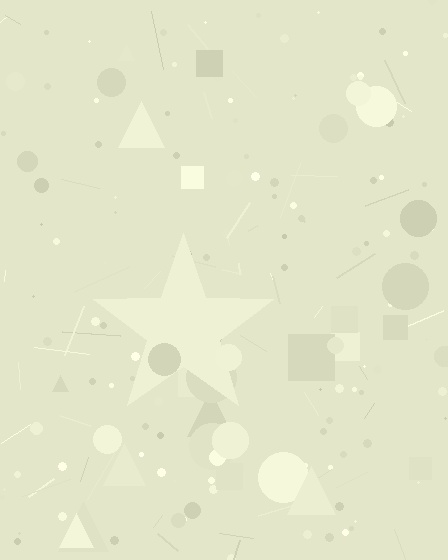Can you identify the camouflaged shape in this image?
The camouflaged shape is a star.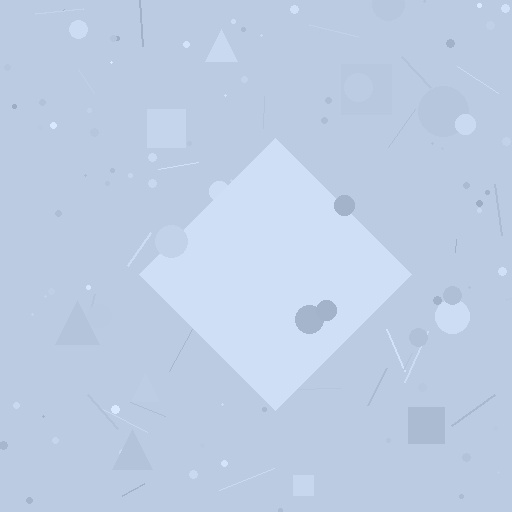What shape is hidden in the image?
A diamond is hidden in the image.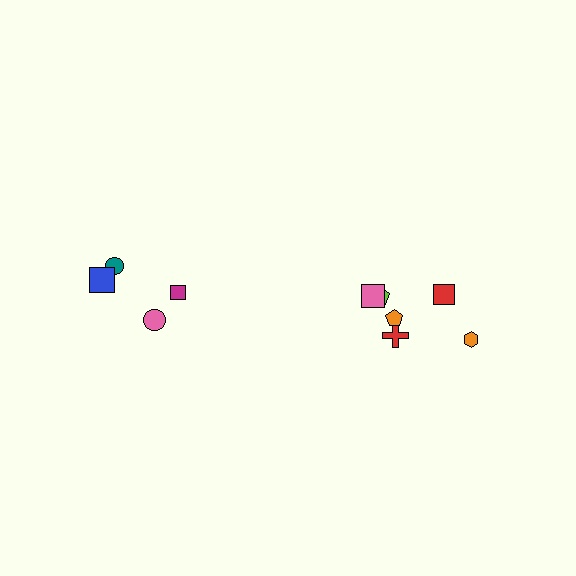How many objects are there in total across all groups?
There are 10 objects.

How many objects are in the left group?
There are 4 objects.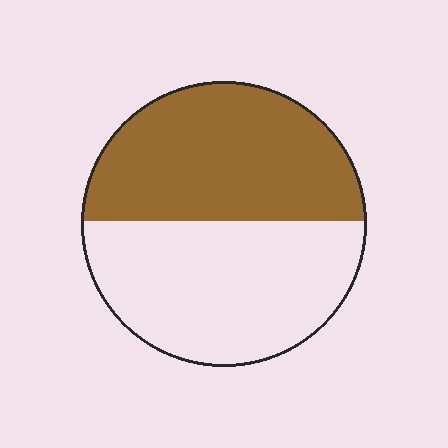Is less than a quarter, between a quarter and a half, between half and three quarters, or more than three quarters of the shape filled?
Between a quarter and a half.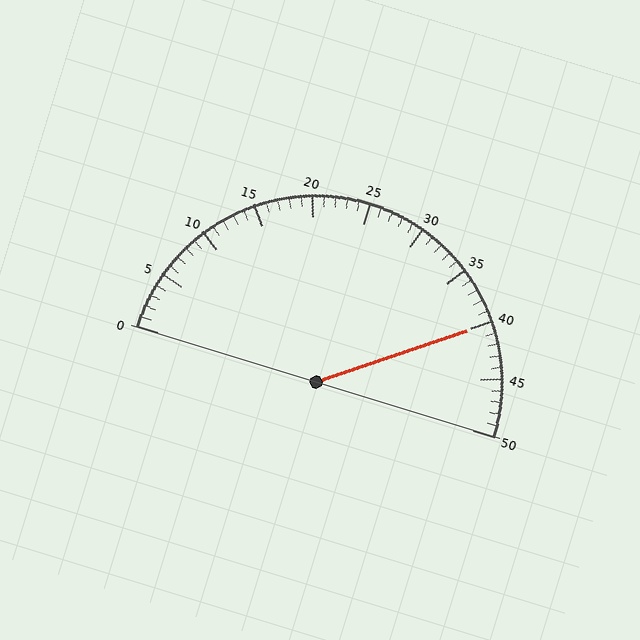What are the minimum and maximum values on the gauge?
The gauge ranges from 0 to 50.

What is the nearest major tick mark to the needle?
The nearest major tick mark is 40.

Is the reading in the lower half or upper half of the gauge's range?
The reading is in the upper half of the range (0 to 50).